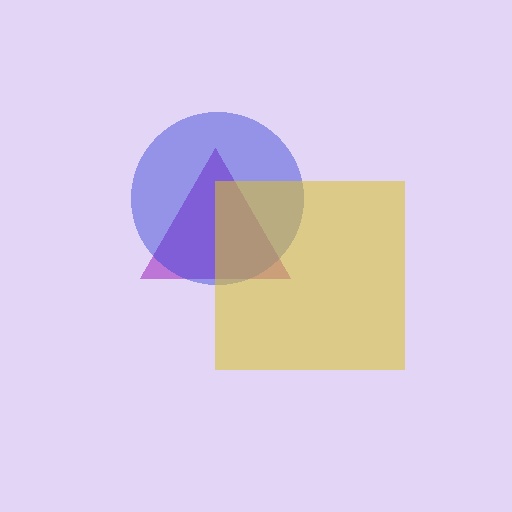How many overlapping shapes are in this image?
There are 3 overlapping shapes in the image.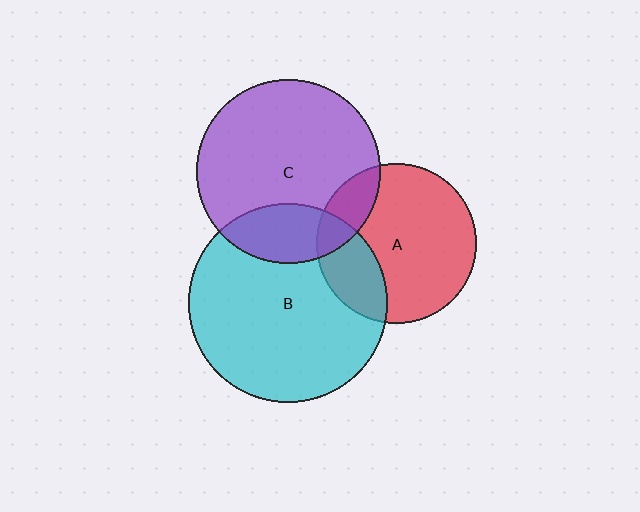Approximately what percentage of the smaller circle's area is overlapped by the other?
Approximately 15%.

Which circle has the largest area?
Circle B (cyan).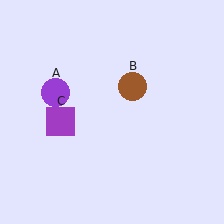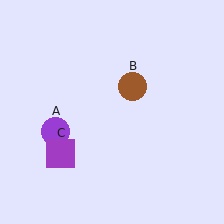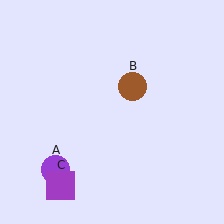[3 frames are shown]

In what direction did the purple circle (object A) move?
The purple circle (object A) moved down.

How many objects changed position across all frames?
2 objects changed position: purple circle (object A), purple square (object C).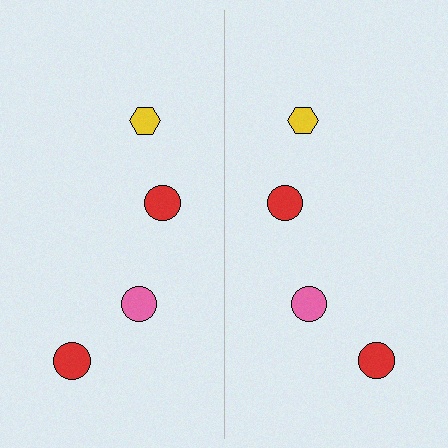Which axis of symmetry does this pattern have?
The pattern has a vertical axis of symmetry running through the center of the image.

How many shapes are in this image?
There are 8 shapes in this image.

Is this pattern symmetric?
Yes, this pattern has bilateral (reflection) symmetry.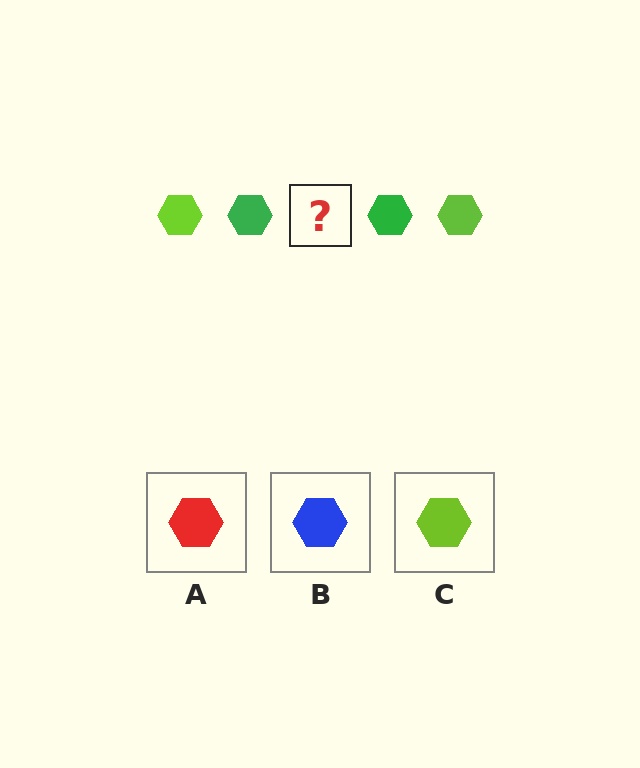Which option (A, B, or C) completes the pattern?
C.